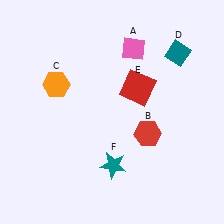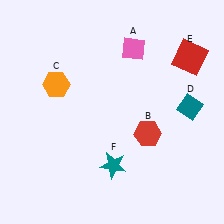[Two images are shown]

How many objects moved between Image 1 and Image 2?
2 objects moved between the two images.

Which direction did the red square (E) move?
The red square (E) moved right.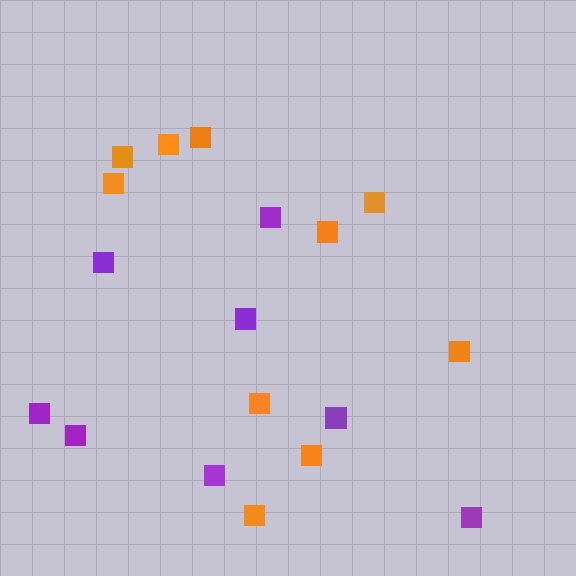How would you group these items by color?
There are 2 groups: one group of orange squares (10) and one group of purple squares (8).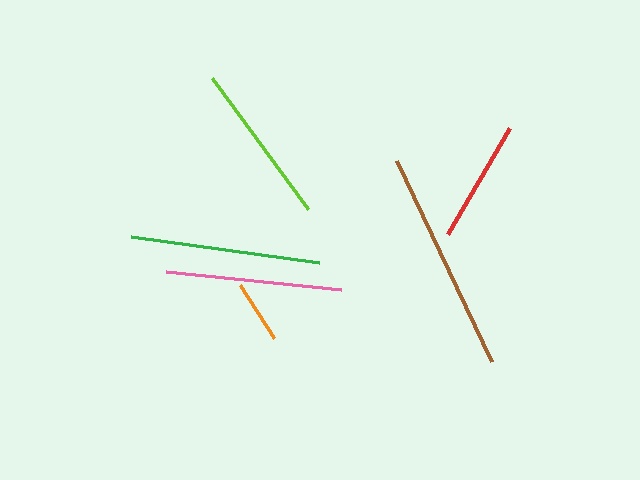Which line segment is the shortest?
The orange line is the shortest at approximately 63 pixels.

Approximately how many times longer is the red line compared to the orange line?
The red line is approximately 1.9 times the length of the orange line.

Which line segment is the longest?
The brown line is the longest at approximately 222 pixels.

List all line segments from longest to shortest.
From longest to shortest: brown, green, pink, lime, red, orange.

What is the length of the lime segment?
The lime segment is approximately 162 pixels long.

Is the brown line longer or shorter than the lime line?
The brown line is longer than the lime line.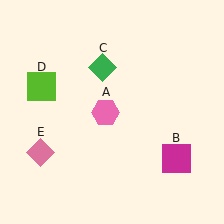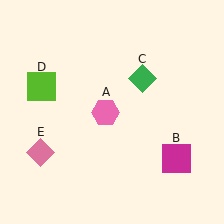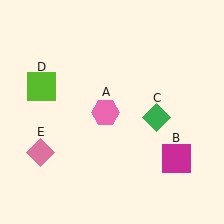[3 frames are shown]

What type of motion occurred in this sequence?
The green diamond (object C) rotated clockwise around the center of the scene.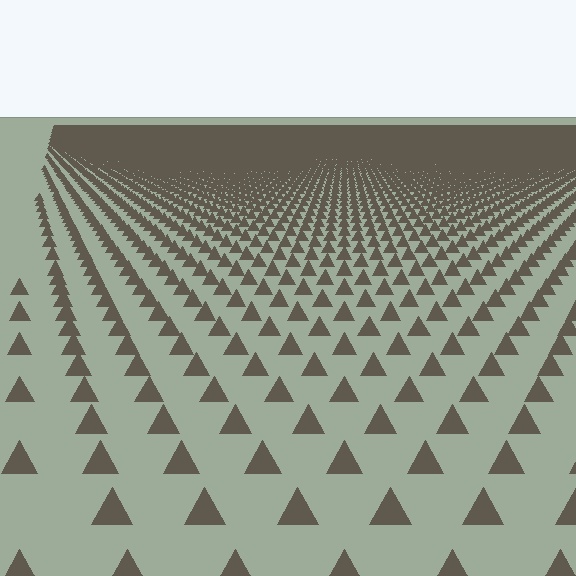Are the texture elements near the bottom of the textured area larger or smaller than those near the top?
Larger. Near the bottom, elements are closer to the viewer and appear at a bigger on-screen size.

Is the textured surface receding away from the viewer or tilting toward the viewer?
The surface is receding away from the viewer. Texture elements get smaller and denser toward the top.